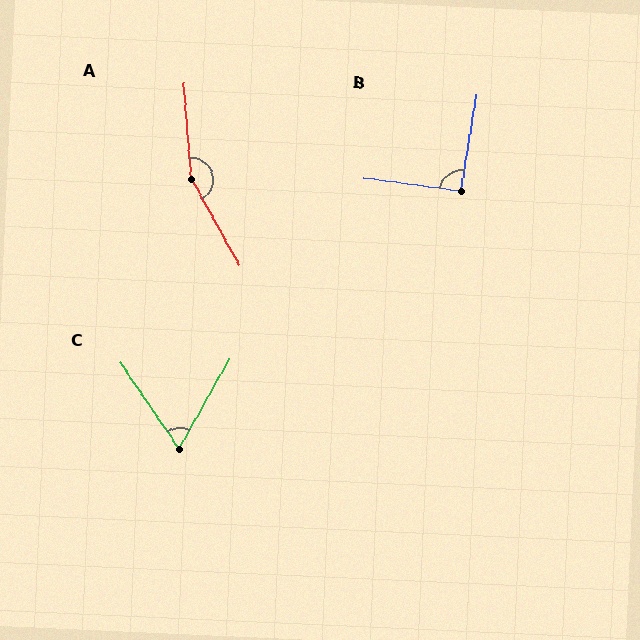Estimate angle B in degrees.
Approximately 92 degrees.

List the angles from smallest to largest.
C (64°), B (92°), A (155°).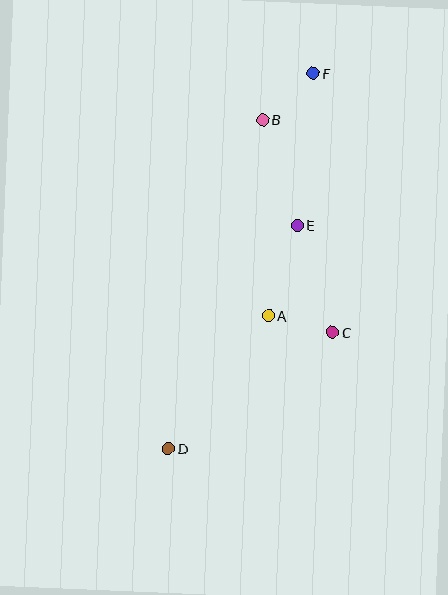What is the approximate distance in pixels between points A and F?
The distance between A and F is approximately 247 pixels.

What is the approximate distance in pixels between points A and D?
The distance between A and D is approximately 167 pixels.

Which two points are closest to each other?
Points A and C are closest to each other.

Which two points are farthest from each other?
Points D and F are farthest from each other.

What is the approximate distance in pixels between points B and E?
The distance between B and E is approximately 111 pixels.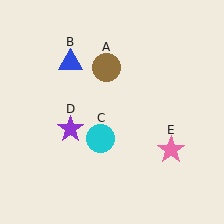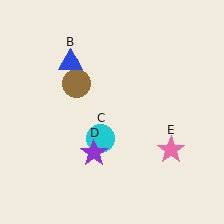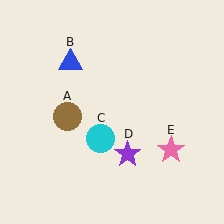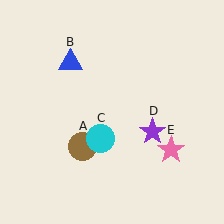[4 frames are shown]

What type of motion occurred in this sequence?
The brown circle (object A), purple star (object D) rotated counterclockwise around the center of the scene.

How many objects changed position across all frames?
2 objects changed position: brown circle (object A), purple star (object D).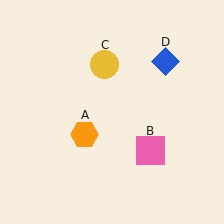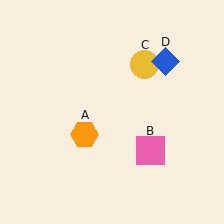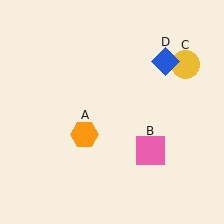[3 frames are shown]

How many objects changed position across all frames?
1 object changed position: yellow circle (object C).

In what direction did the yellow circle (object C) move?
The yellow circle (object C) moved right.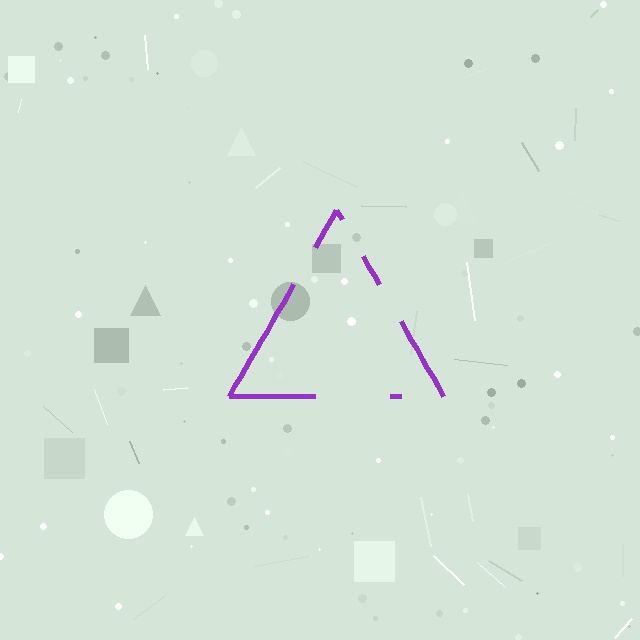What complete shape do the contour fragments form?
The contour fragments form a triangle.